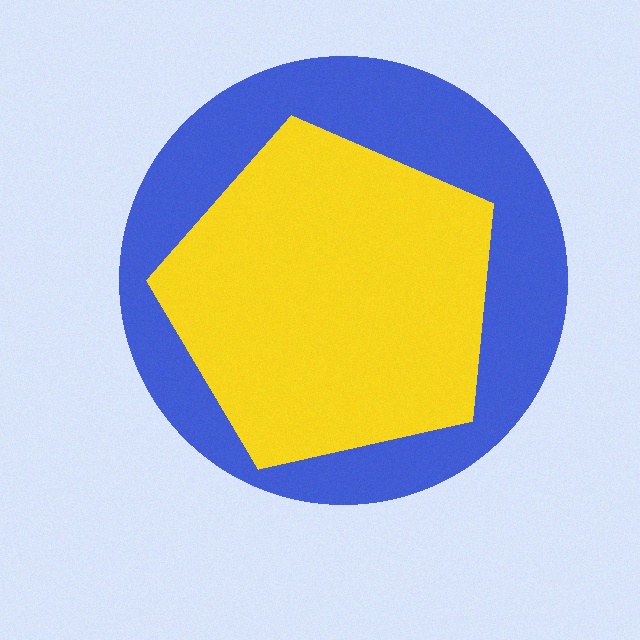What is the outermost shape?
The blue circle.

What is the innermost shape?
The yellow pentagon.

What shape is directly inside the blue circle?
The yellow pentagon.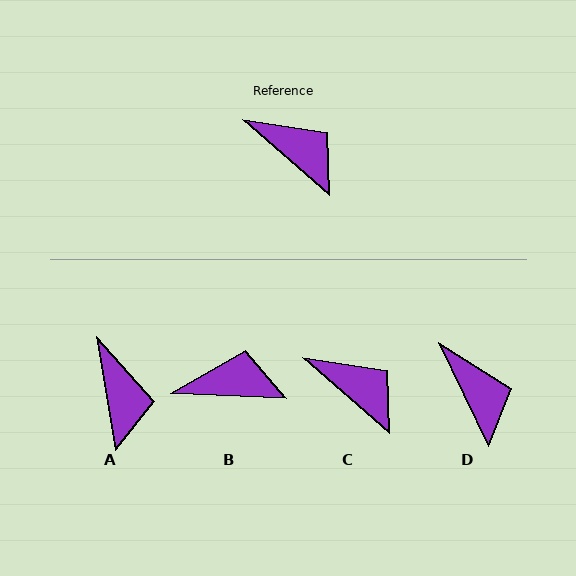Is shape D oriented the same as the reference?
No, it is off by about 23 degrees.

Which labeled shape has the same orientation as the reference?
C.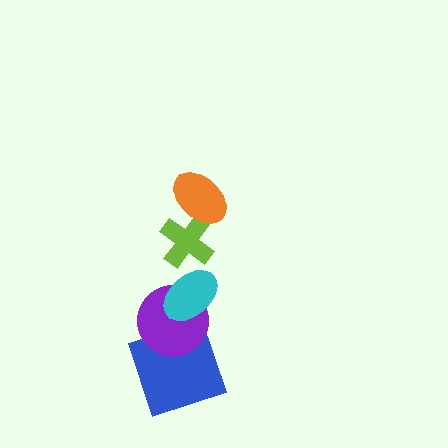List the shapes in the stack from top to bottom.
From top to bottom: the orange ellipse, the lime cross, the cyan ellipse, the purple circle, the blue square.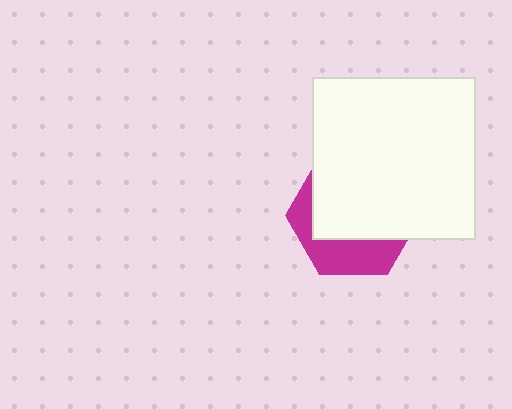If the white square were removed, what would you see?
You would see the complete magenta hexagon.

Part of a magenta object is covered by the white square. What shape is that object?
It is a hexagon.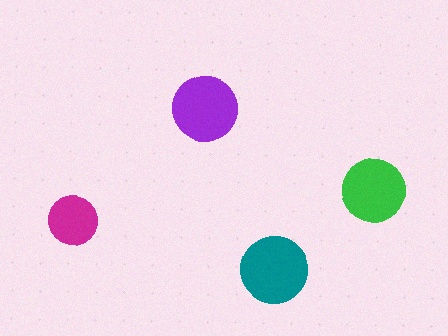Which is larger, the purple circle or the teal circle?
The teal one.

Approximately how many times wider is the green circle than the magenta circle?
About 1.5 times wider.